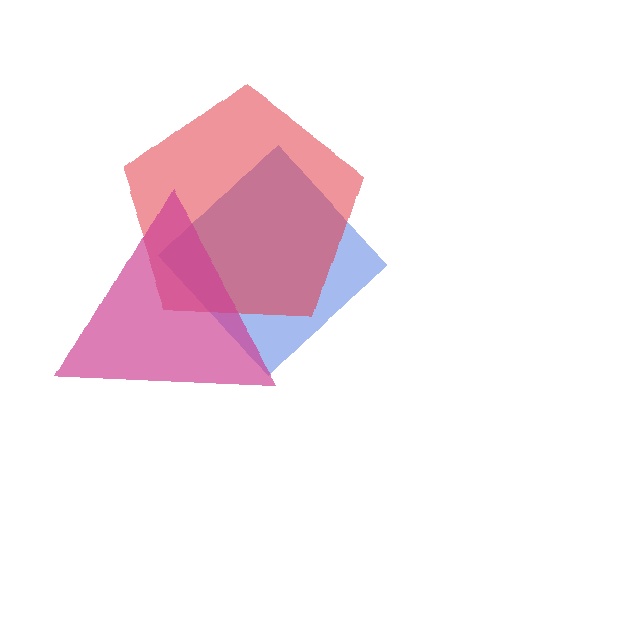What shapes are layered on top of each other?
The layered shapes are: a blue diamond, a red pentagon, a magenta triangle.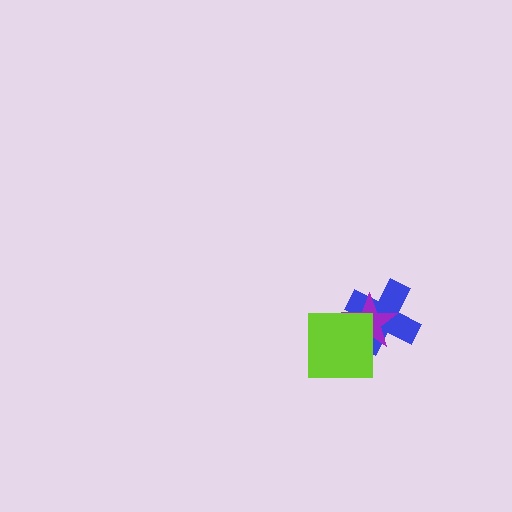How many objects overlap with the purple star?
2 objects overlap with the purple star.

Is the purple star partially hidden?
Yes, it is partially covered by another shape.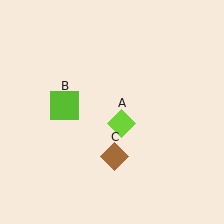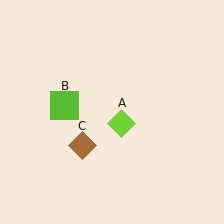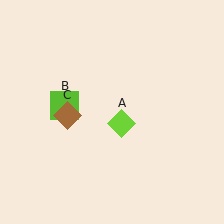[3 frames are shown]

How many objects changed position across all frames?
1 object changed position: brown diamond (object C).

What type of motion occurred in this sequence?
The brown diamond (object C) rotated clockwise around the center of the scene.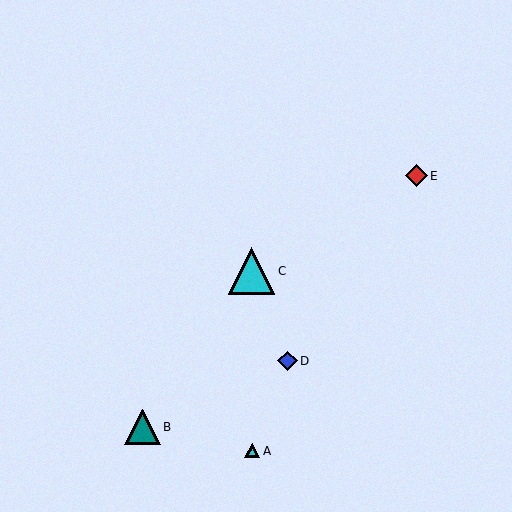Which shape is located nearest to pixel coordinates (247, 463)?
The cyan triangle (labeled A) at (252, 451) is nearest to that location.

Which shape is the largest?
The cyan triangle (labeled C) is the largest.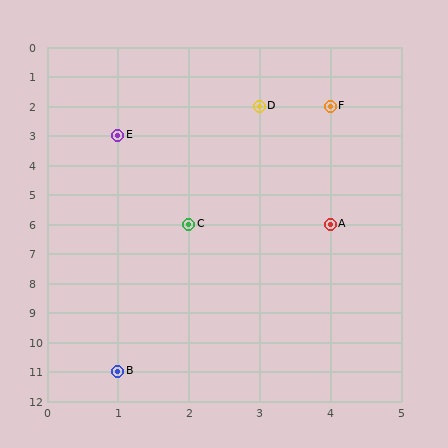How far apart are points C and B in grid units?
Points C and B are 1 column and 5 rows apart (about 5.1 grid units diagonally).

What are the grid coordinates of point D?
Point D is at grid coordinates (3, 2).